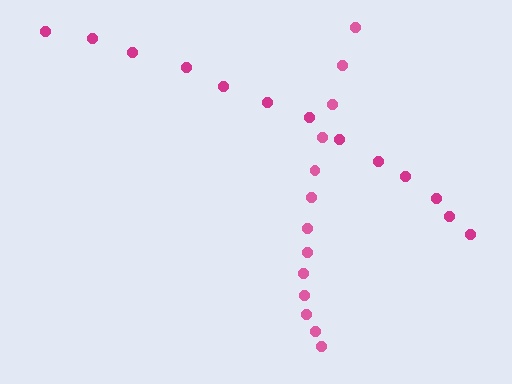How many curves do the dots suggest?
There are 2 distinct paths.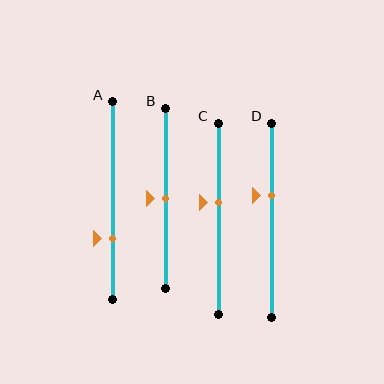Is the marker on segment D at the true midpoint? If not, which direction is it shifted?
No, the marker on segment D is shifted upward by about 13% of the segment length.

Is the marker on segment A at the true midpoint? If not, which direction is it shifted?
No, the marker on segment A is shifted downward by about 19% of the segment length.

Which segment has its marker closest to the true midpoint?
Segment B has its marker closest to the true midpoint.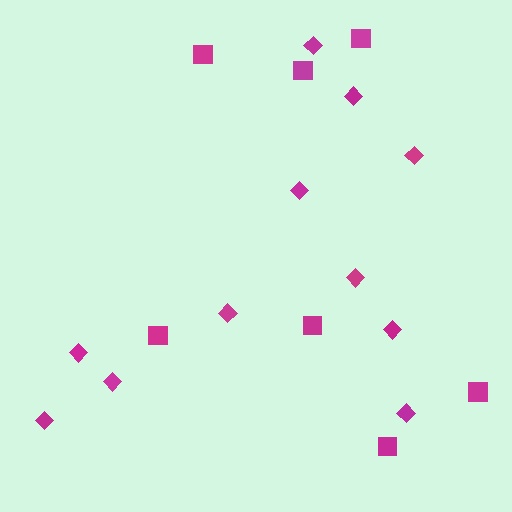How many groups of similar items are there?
There are 2 groups: one group of diamonds (11) and one group of squares (7).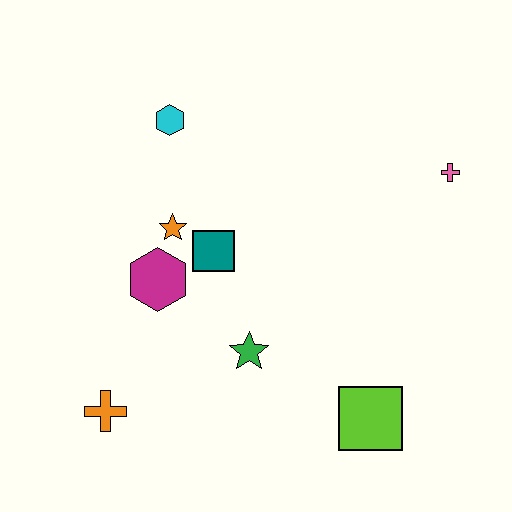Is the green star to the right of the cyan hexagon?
Yes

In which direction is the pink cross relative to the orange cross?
The pink cross is to the right of the orange cross.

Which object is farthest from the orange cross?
The pink cross is farthest from the orange cross.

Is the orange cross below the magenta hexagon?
Yes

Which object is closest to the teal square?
The orange star is closest to the teal square.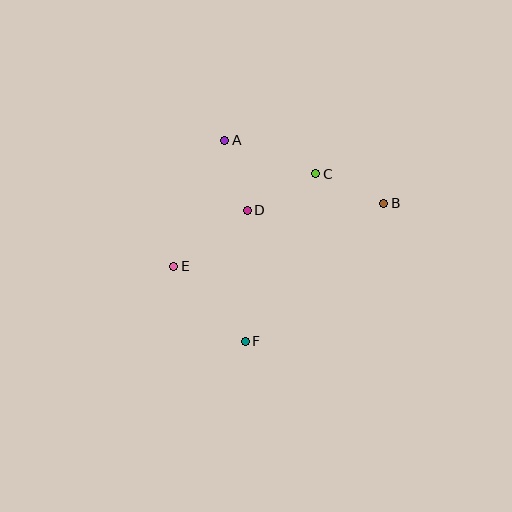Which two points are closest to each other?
Points A and D are closest to each other.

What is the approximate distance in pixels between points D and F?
The distance between D and F is approximately 131 pixels.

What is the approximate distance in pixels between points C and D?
The distance between C and D is approximately 78 pixels.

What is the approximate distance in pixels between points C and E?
The distance between C and E is approximately 170 pixels.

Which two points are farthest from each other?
Points B and E are farthest from each other.